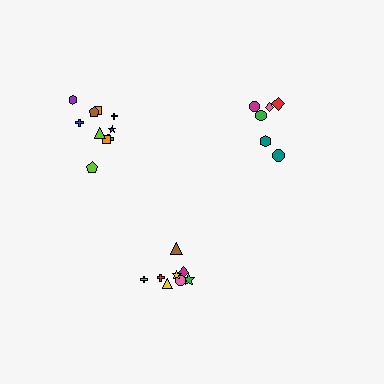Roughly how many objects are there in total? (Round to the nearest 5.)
Roughly 25 objects in total.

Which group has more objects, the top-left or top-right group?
The top-left group.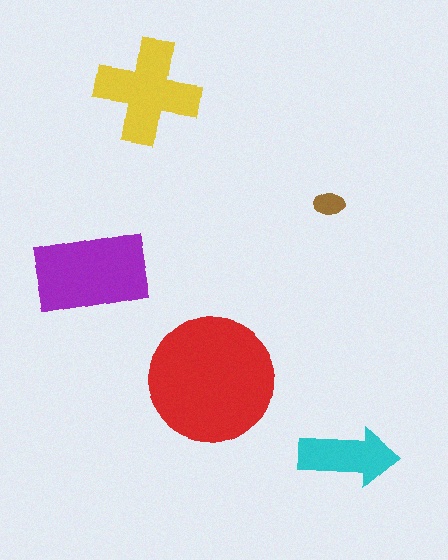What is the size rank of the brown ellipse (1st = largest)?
5th.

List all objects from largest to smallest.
The red circle, the purple rectangle, the yellow cross, the cyan arrow, the brown ellipse.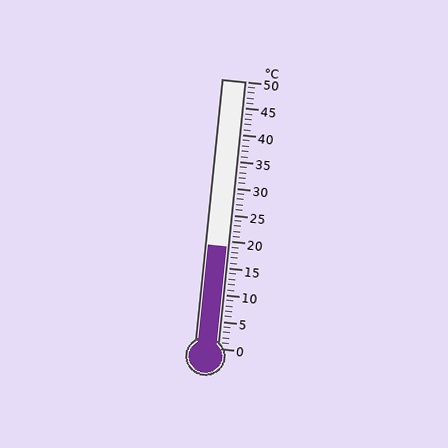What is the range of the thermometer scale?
The thermometer scale ranges from 0°C to 50°C.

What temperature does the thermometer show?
The thermometer shows approximately 19°C.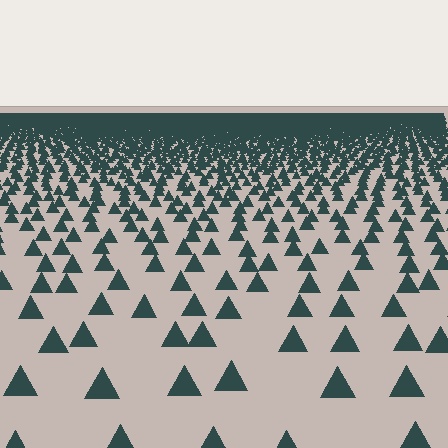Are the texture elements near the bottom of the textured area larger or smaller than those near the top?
Larger. Near the bottom, elements are closer to the viewer and appear at a bigger on-screen size.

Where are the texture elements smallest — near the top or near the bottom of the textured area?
Near the top.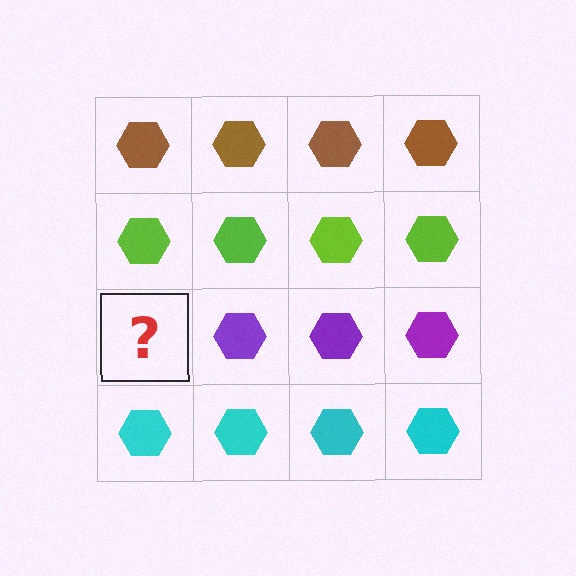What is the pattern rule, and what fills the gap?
The rule is that each row has a consistent color. The gap should be filled with a purple hexagon.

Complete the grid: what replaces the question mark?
The question mark should be replaced with a purple hexagon.